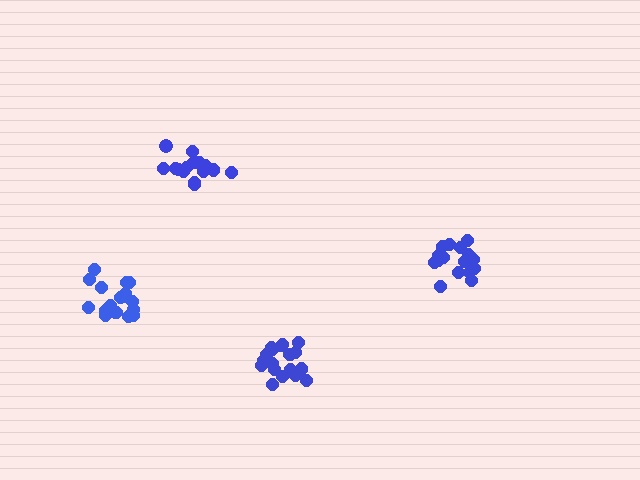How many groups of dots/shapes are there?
There are 4 groups.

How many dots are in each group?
Group 1: 16 dots, Group 2: 18 dots, Group 3: 17 dots, Group 4: 16 dots (67 total).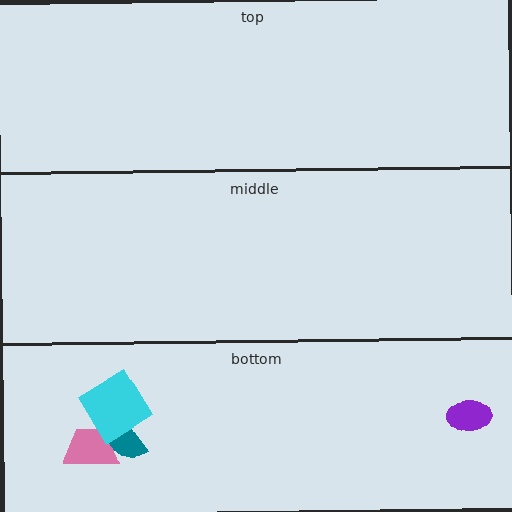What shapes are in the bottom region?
The pink trapezoid, the purple ellipse, the teal semicircle, the cyan diamond.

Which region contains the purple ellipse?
The bottom region.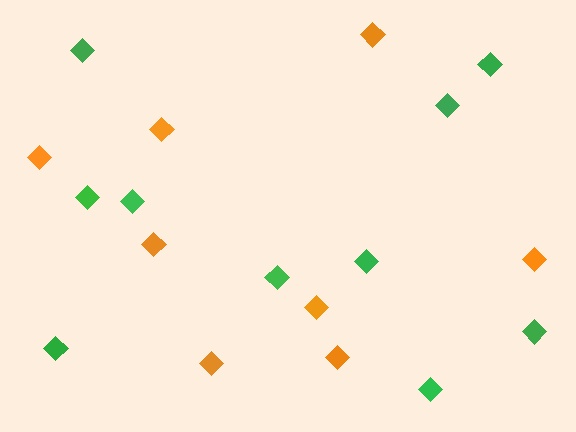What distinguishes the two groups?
There are 2 groups: one group of green diamonds (10) and one group of orange diamonds (8).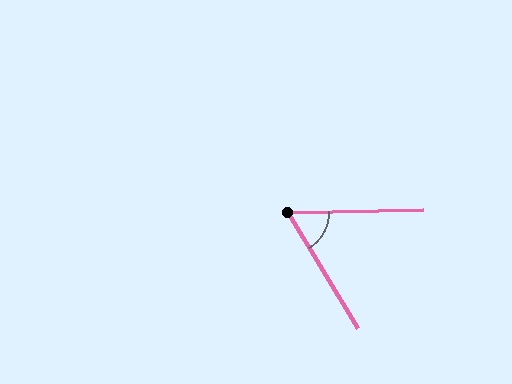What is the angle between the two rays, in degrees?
Approximately 60 degrees.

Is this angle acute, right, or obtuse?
It is acute.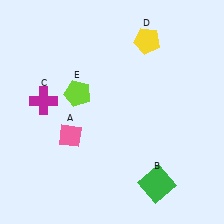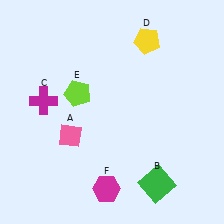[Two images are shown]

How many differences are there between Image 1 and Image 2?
There is 1 difference between the two images.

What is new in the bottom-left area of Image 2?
A magenta hexagon (F) was added in the bottom-left area of Image 2.